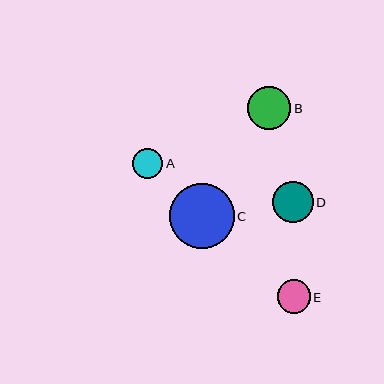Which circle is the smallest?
Circle A is the smallest with a size of approximately 30 pixels.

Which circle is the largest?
Circle C is the largest with a size of approximately 65 pixels.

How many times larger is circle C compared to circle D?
Circle C is approximately 1.6 times the size of circle D.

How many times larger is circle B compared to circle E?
Circle B is approximately 1.3 times the size of circle E.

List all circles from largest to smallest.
From largest to smallest: C, B, D, E, A.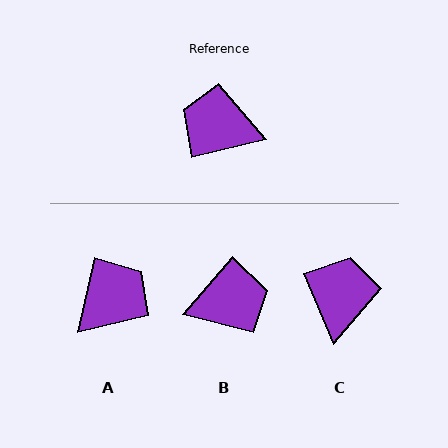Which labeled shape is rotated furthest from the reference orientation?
B, about 144 degrees away.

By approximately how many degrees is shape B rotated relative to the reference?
Approximately 144 degrees clockwise.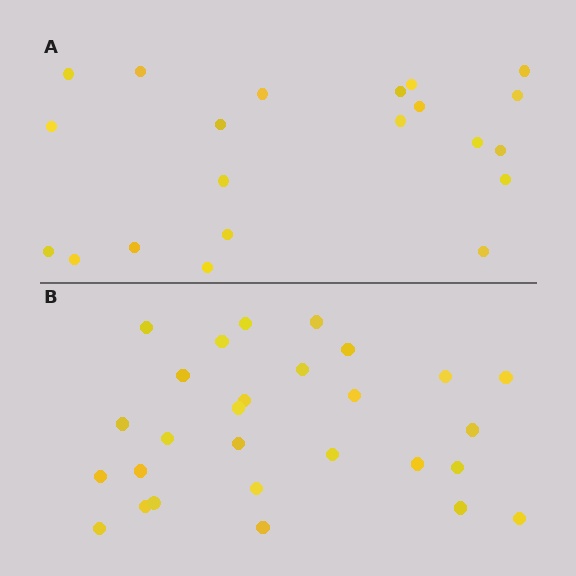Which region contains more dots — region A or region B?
Region B (the bottom region) has more dots.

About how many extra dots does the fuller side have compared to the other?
Region B has roughly 8 or so more dots than region A.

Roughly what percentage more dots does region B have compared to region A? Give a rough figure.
About 35% more.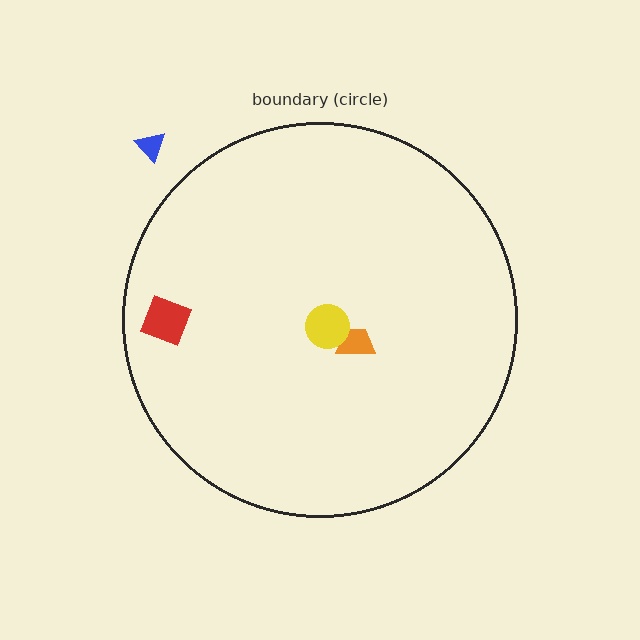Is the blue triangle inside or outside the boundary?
Outside.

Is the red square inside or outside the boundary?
Inside.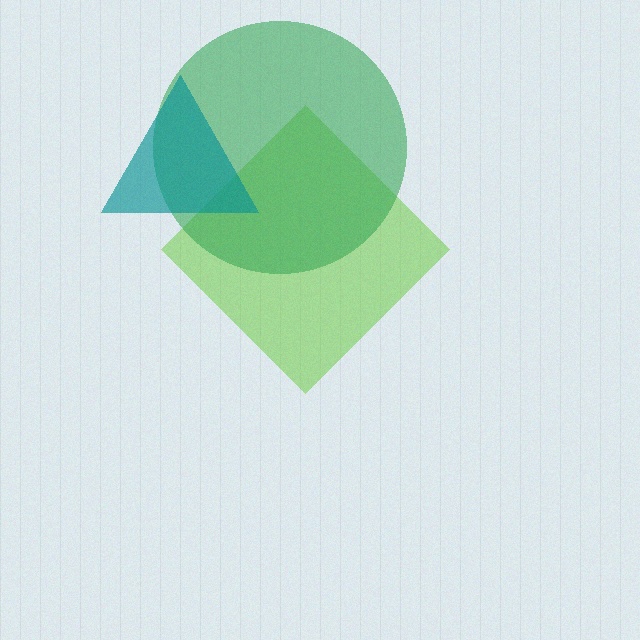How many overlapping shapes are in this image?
There are 3 overlapping shapes in the image.